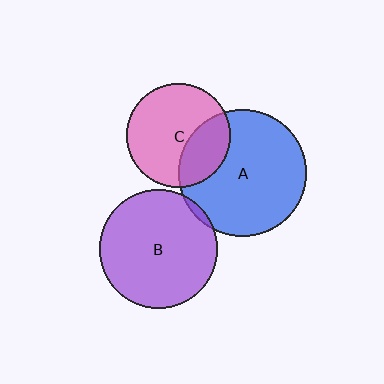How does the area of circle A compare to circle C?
Approximately 1.5 times.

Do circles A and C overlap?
Yes.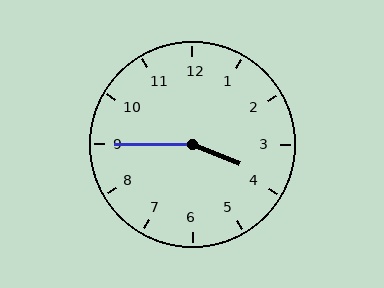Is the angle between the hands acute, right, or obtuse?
It is obtuse.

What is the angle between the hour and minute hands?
Approximately 158 degrees.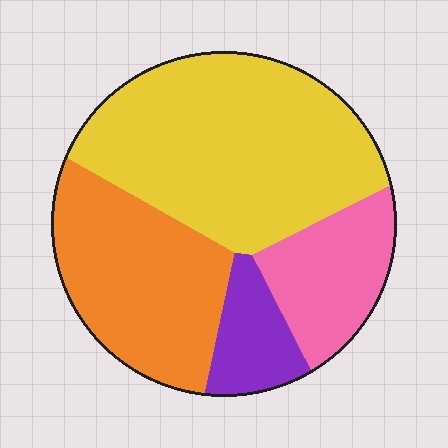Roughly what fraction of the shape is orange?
Orange takes up between a sixth and a third of the shape.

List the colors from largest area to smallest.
From largest to smallest: yellow, orange, pink, purple.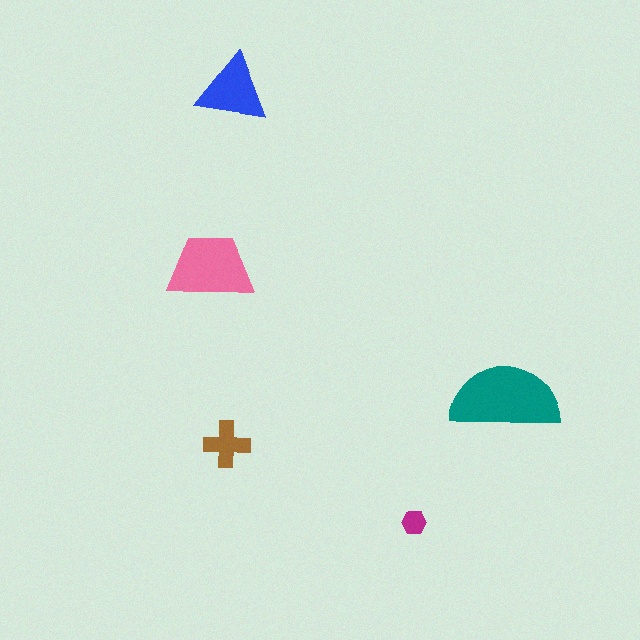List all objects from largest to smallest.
The teal semicircle, the pink trapezoid, the blue triangle, the brown cross, the magenta hexagon.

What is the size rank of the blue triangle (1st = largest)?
3rd.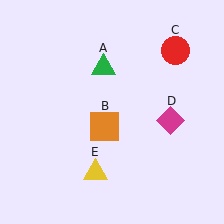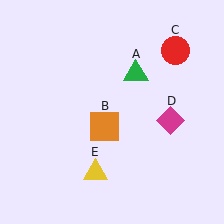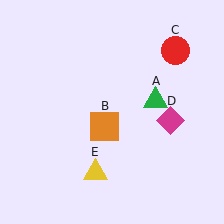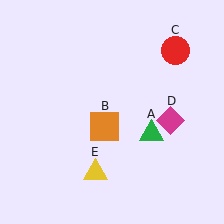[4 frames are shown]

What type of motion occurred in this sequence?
The green triangle (object A) rotated clockwise around the center of the scene.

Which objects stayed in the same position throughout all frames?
Orange square (object B) and red circle (object C) and magenta diamond (object D) and yellow triangle (object E) remained stationary.